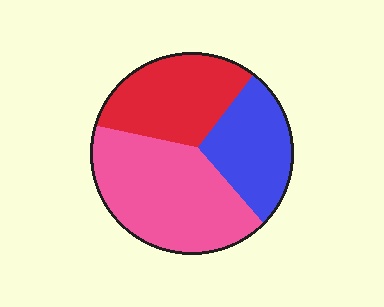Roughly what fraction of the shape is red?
Red takes up about one third (1/3) of the shape.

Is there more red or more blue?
Red.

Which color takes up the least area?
Blue, at roughly 25%.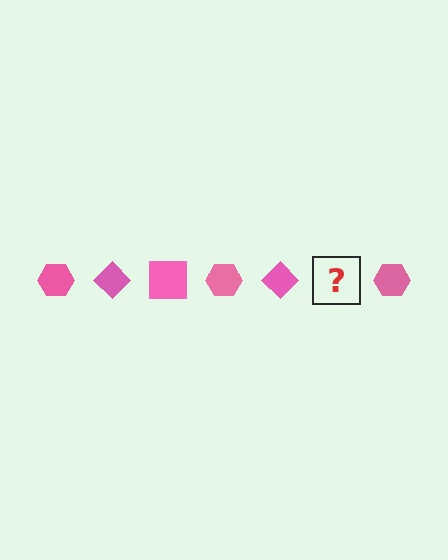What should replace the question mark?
The question mark should be replaced with a pink square.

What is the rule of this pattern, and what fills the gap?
The rule is that the pattern cycles through hexagon, diamond, square shapes in pink. The gap should be filled with a pink square.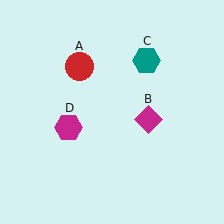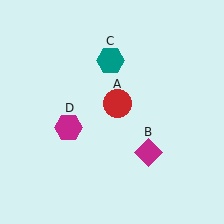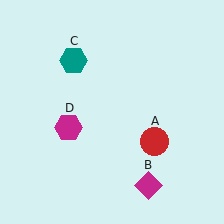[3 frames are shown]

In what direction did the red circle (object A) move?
The red circle (object A) moved down and to the right.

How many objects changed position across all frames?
3 objects changed position: red circle (object A), magenta diamond (object B), teal hexagon (object C).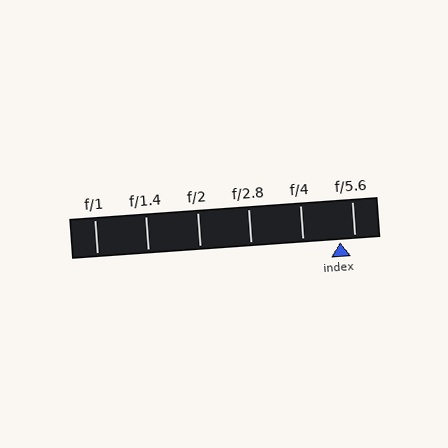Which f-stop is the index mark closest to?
The index mark is closest to f/5.6.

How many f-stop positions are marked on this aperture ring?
There are 6 f-stop positions marked.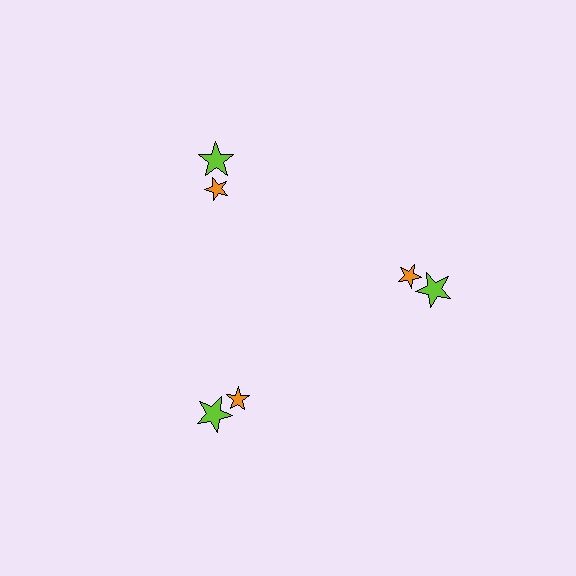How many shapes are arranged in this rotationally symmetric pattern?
There are 6 shapes, arranged in 3 groups of 2.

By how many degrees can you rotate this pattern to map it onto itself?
The pattern maps onto itself every 120 degrees of rotation.